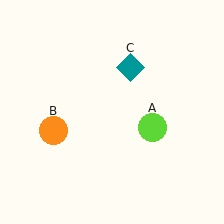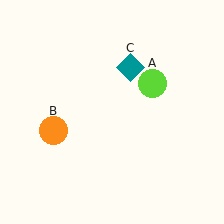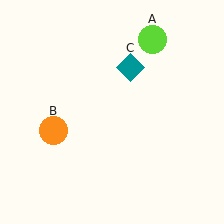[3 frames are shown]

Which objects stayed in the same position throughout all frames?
Orange circle (object B) and teal diamond (object C) remained stationary.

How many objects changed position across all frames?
1 object changed position: lime circle (object A).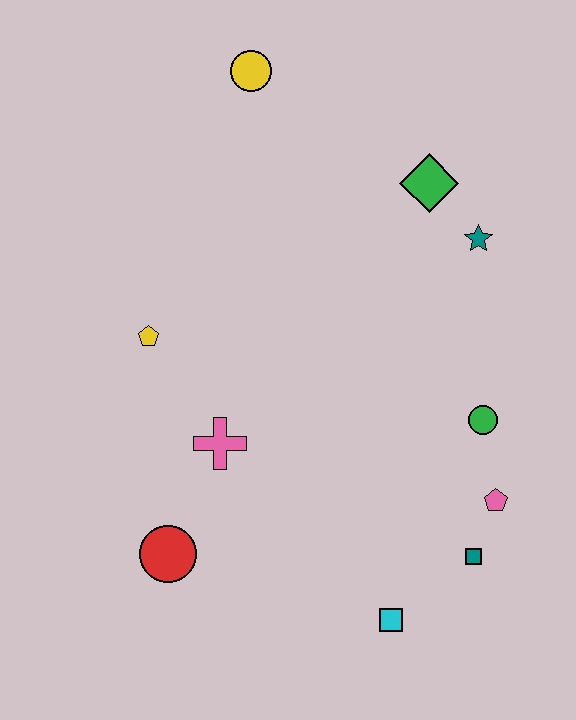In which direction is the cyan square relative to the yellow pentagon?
The cyan square is below the yellow pentagon.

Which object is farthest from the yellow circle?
The cyan square is farthest from the yellow circle.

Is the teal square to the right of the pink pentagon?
No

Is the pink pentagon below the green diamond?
Yes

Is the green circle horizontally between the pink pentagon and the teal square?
Yes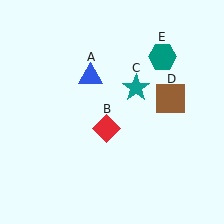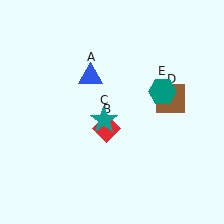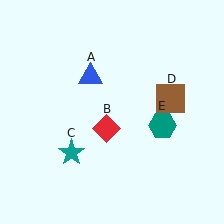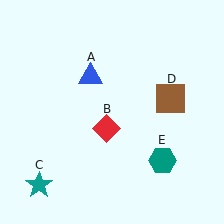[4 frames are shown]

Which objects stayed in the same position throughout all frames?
Blue triangle (object A) and red diamond (object B) and brown square (object D) remained stationary.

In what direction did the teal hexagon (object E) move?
The teal hexagon (object E) moved down.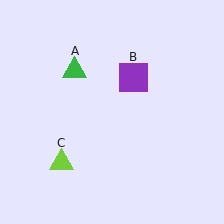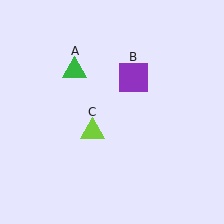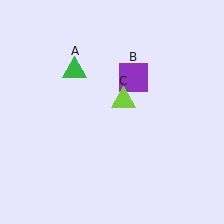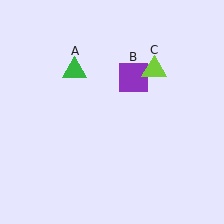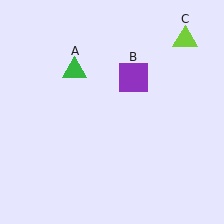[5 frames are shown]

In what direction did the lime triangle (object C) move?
The lime triangle (object C) moved up and to the right.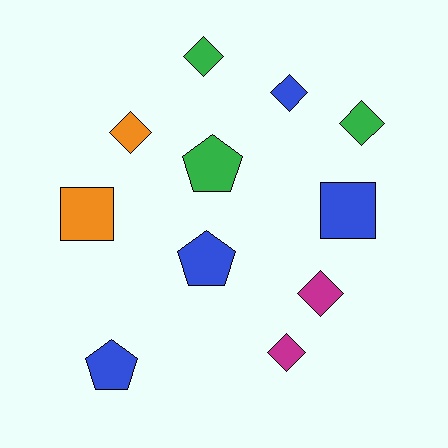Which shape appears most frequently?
Diamond, with 6 objects.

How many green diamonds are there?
There are 2 green diamonds.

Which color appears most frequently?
Blue, with 4 objects.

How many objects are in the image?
There are 11 objects.